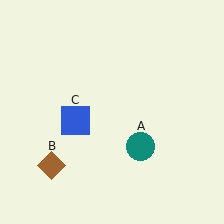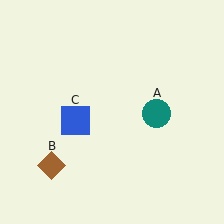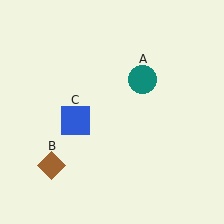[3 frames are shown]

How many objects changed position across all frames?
1 object changed position: teal circle (object A).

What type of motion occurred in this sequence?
The teal circle (object A) rotated counterclockwise around the center of the scene.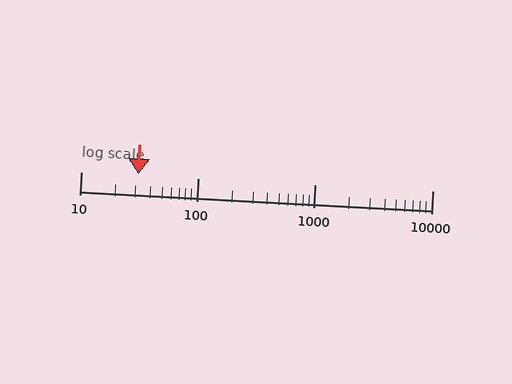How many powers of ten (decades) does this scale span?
The scale spans 3 decades, from 10 to 10000.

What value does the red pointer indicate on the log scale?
The pointer indicates approximately 31.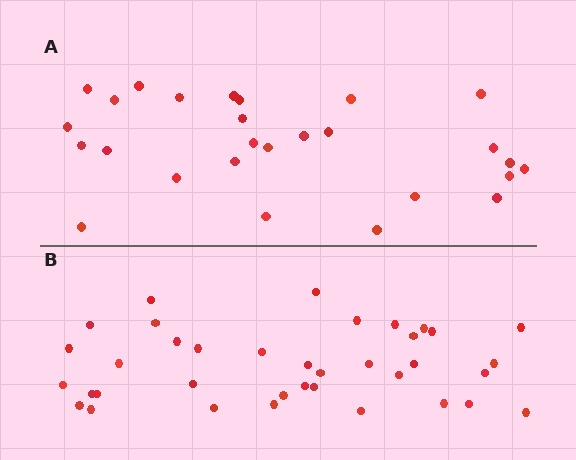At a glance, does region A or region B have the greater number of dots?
Region B (the bottom region) has more dots.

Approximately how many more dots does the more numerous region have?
Region B has roughly 10 or so more dots than region A.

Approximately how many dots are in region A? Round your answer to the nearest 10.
About 30 dots. (The exact count is 27, which rounds to 30.)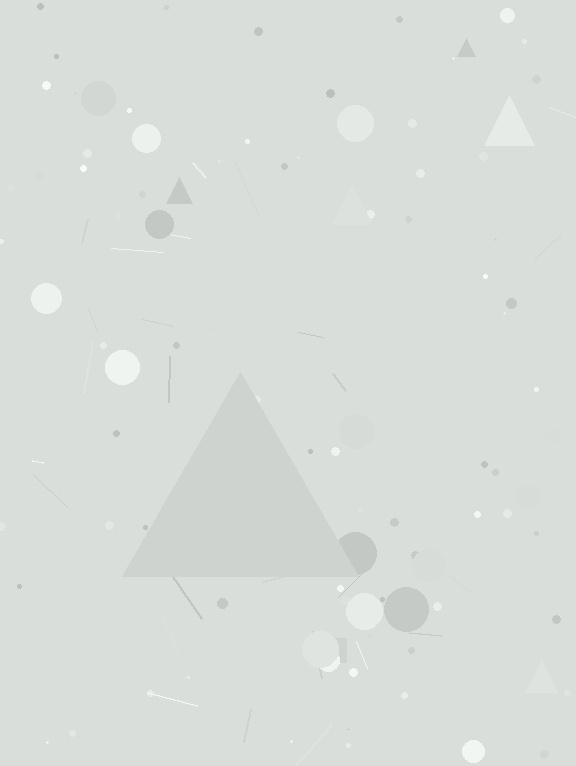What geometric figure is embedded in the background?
A triangle is embedded in the background.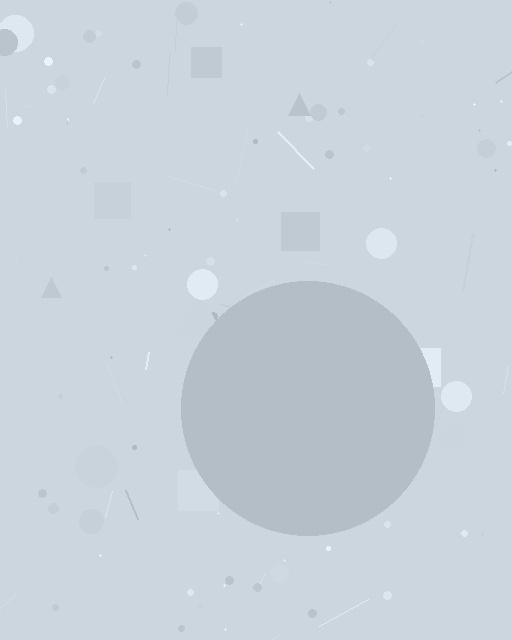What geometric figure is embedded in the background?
A circle is embedded in the background.